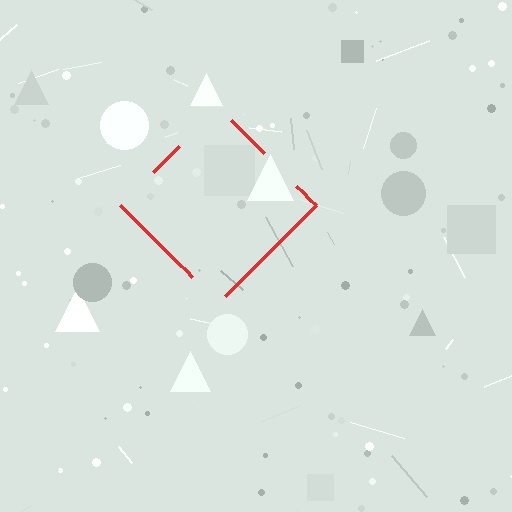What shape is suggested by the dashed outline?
The dashed outline suggests a diamond.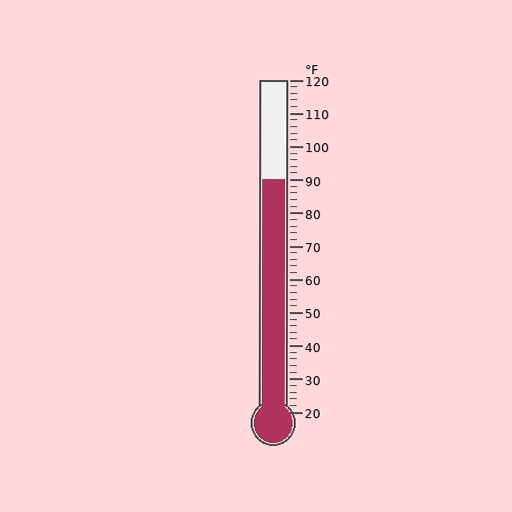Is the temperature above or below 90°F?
The temperature is at 90°F.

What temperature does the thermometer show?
The thermometer shows approximately 90°F.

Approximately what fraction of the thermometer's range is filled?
The thermometer is filled to approximately 70% of its range.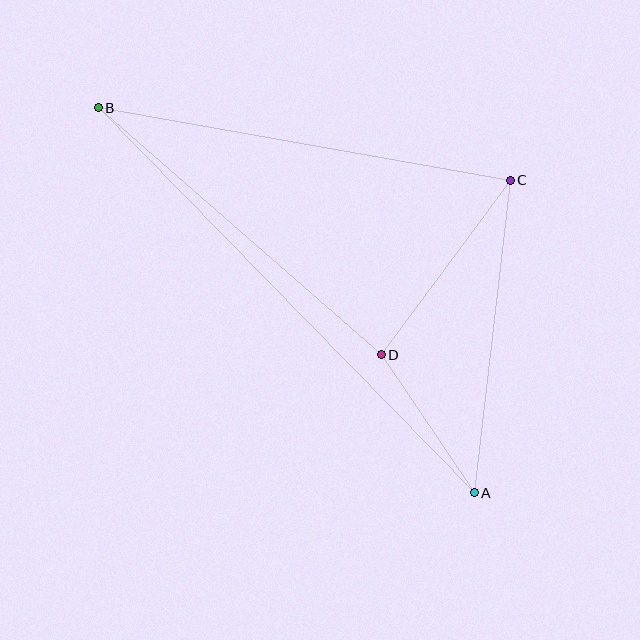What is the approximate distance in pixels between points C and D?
The distance between C and D is approximately 217 pixels.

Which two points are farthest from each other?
Points A and B are farthest from each other.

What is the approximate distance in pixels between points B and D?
The distance between B and D is approximately 376 pixels.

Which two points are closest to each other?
Points A and D are closest to each other.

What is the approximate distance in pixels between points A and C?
The distance between A and C is approximately 314 pixels.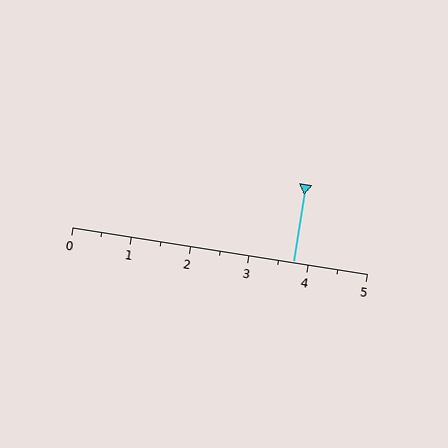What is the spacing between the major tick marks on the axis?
The major ticks are spaced 1 apart.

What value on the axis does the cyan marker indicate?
The marker indicates approximately 3.8.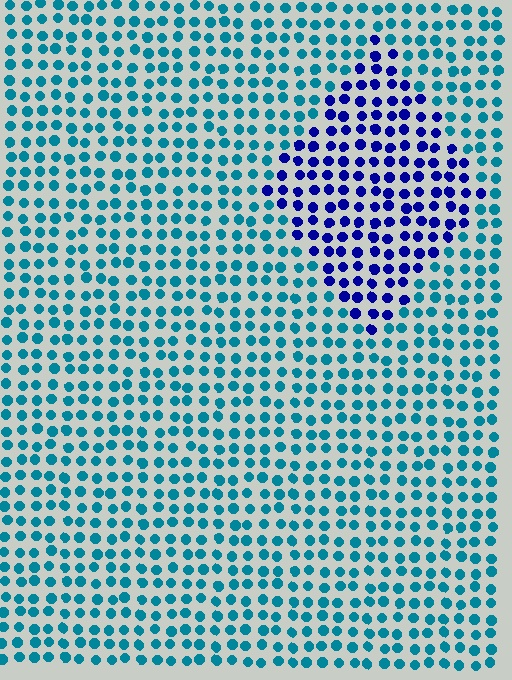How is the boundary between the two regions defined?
The boundary is defined purely by a slight shift in hue (about 51 degrees). Spacing, size, and orientation are identical on both sides.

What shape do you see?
I see a diamond.